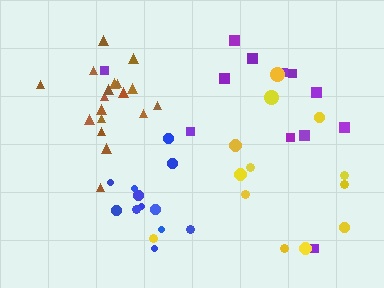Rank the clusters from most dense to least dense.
blue, brown, purple, yellow.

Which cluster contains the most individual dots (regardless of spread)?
Brown (18).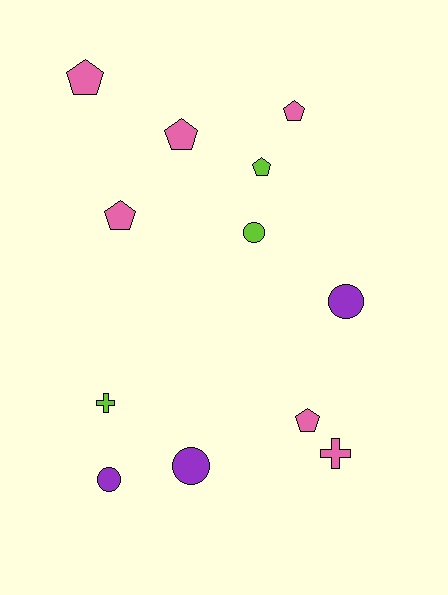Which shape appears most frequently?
Pentagon, with 6 objects.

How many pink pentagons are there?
There are 5 pink pentagons.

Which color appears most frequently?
Pink, with 6 objects.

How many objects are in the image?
There are 12 objects.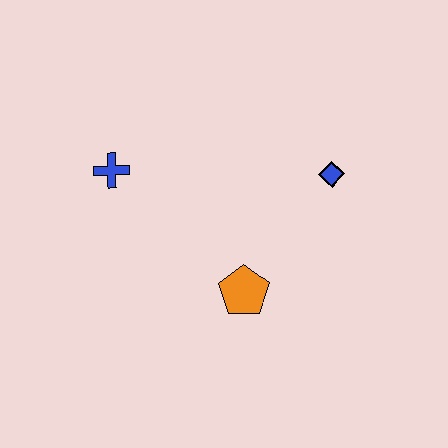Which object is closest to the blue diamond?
The orange pentagon is closest to the blue diamond.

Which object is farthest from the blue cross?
The blue diamond is farthest from the blue cross.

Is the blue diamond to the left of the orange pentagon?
No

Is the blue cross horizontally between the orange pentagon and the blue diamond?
No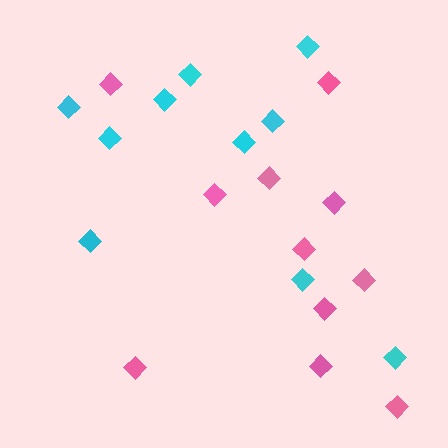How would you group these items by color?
There are 2 groups: one group of pink diamonds (11) and one group of cyan diamonds (10).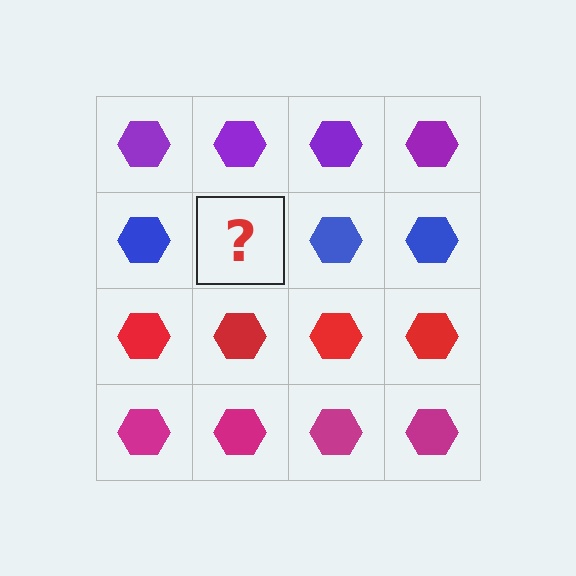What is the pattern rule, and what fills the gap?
The rule is that each row has a consistent color. The gap should be filled with a blue hexagon.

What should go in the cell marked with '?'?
The missing cell should contain a blue hexagon.